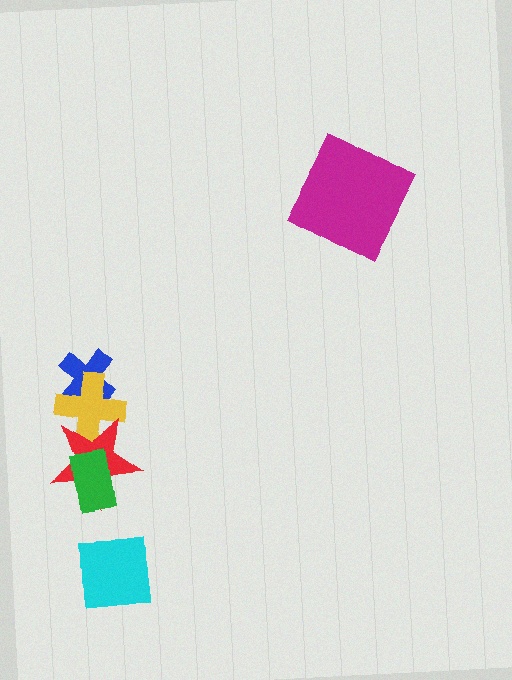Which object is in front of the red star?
The green rectangle is in front of the red star.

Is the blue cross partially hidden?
Yes, it is partially covered by another shape.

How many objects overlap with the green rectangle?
1 object overlaps with the green rectangle.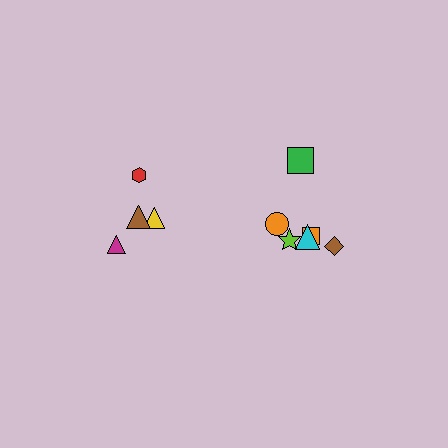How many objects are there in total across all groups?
There are 10 objects.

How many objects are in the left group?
There are 4 objects.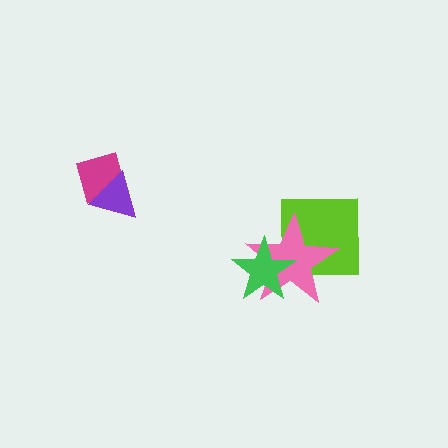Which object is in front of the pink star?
The green star is in front of the pink star.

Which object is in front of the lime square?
The pink star is in front of the lime square.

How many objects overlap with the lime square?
1 object overlaps with the lime square.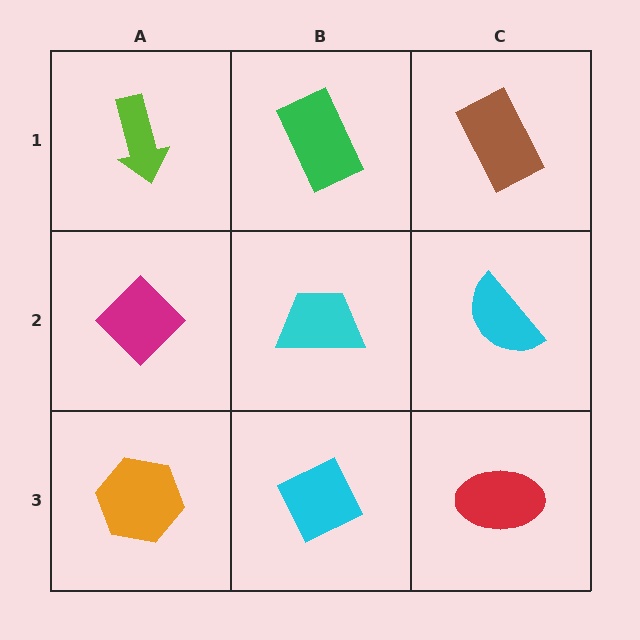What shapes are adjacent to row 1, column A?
A magenta diamond (row 2, column A), a green rectangle (row 1, column B).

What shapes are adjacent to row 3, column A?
A magenta diamond (row 2, column A), a cyan diamond (row 3, column B).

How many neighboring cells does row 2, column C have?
3.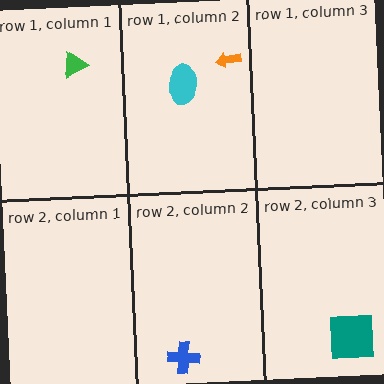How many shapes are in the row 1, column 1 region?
1.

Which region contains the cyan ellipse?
The row 1, column 2 region.